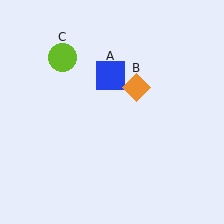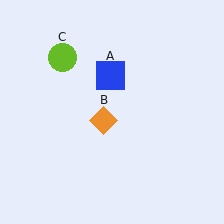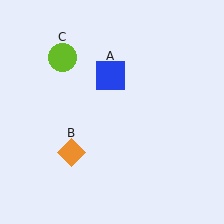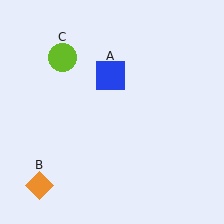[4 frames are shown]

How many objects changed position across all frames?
1 object changed position: orange diamond (object B).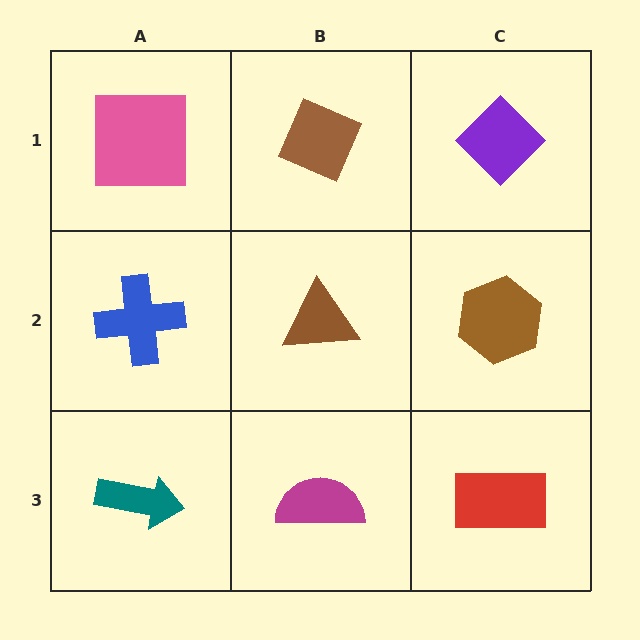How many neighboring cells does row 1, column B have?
3.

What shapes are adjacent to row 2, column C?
A purple diamond (row 1, column C), a red rectangle (row 3, column C), a brown triangle (row 2, column B).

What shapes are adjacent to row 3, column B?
A brown triangle (row 2, column B), a teal arrow (row 3, column A), a red rectangle (row 3, column C).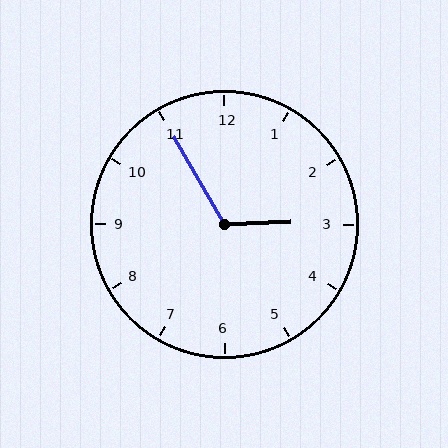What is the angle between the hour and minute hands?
Approximately 118 degrees.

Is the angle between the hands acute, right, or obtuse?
It is obtuse.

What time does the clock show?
2:55.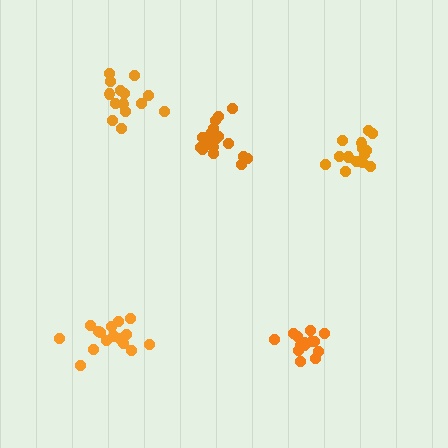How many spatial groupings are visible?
There are 5 spatial groupings.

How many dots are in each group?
Group 1: 14 dots, Group 2: 19 dots, Group 3: 17 dots, Group 4: 14 dots, Group 5: 14 dots (78 total).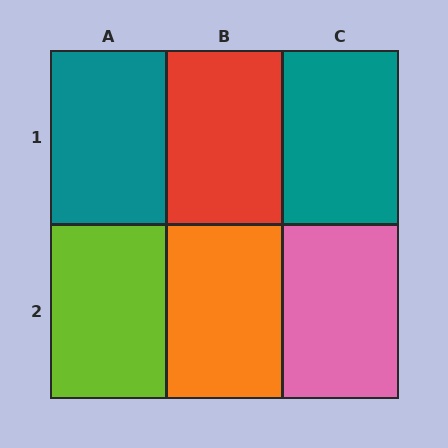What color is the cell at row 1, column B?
Red.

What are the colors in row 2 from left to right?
Lime, orange, pink.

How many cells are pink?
1 cell is pink.